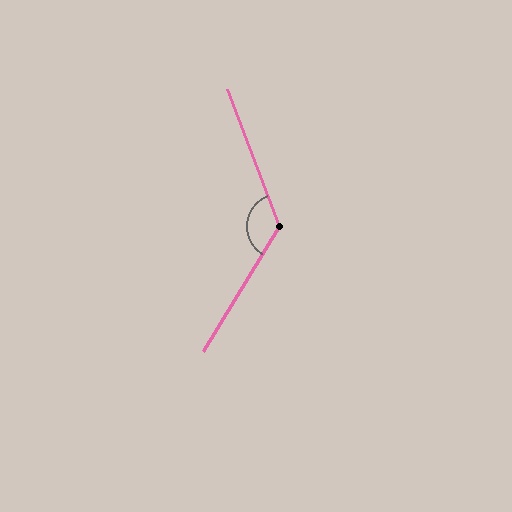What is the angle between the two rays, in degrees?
Approximately 128 degrees.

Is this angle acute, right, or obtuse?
It is obtuse.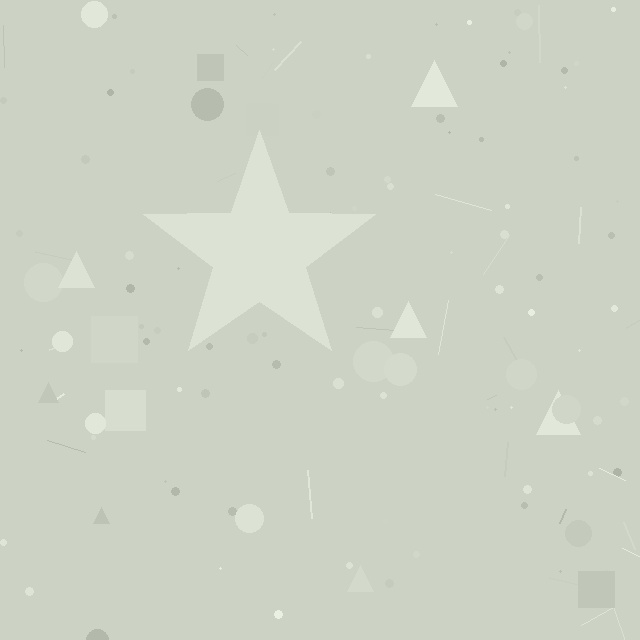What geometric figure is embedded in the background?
A star is embedded in the background.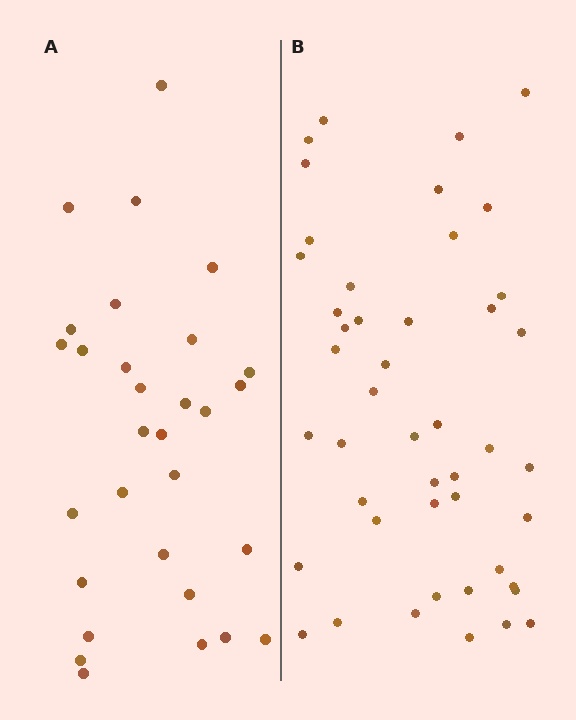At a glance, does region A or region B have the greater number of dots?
Region B (the right region) has more dots.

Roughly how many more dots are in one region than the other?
Region B has approximately 15 more dots than region A.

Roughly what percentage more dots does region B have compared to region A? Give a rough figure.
About 55% more.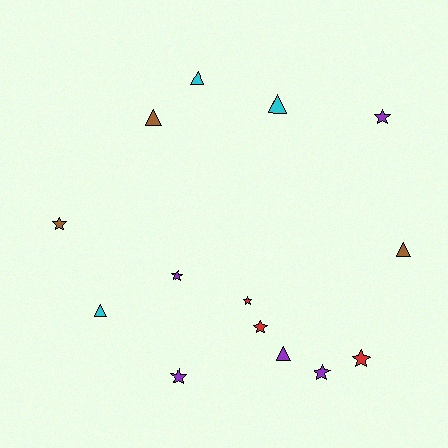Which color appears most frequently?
Purple, with 5 objects.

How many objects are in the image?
There are 14 objects.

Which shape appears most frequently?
Star, with 8 objects.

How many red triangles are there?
There are no red triangles.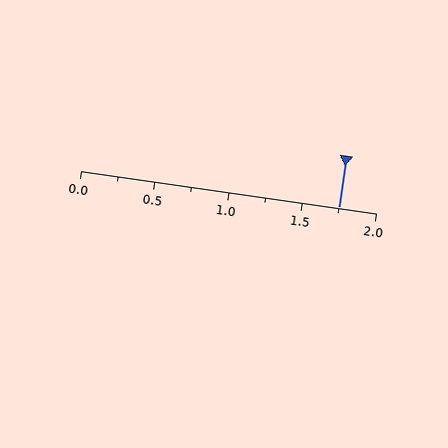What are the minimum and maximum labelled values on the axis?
The axis runs from 0.0 to 2.0.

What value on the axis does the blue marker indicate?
The marker indicates approximately 1.75.